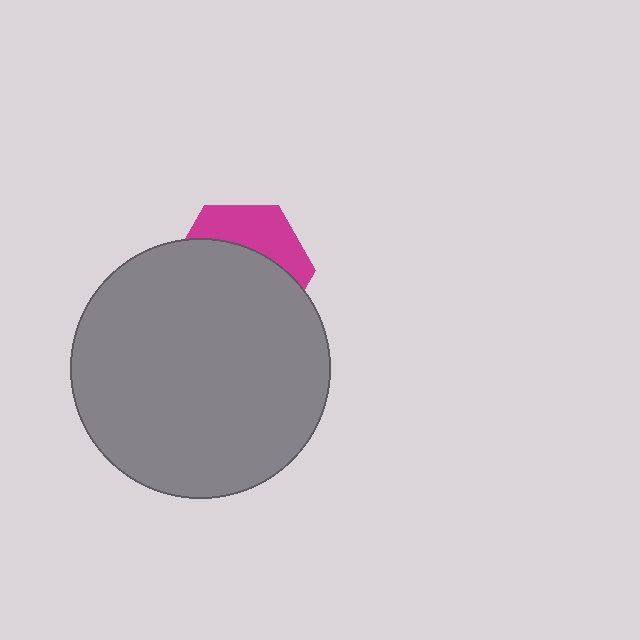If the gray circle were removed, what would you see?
You would see the complete magenta hexagon.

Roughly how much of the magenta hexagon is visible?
A small part of it is visible (roughly 33%).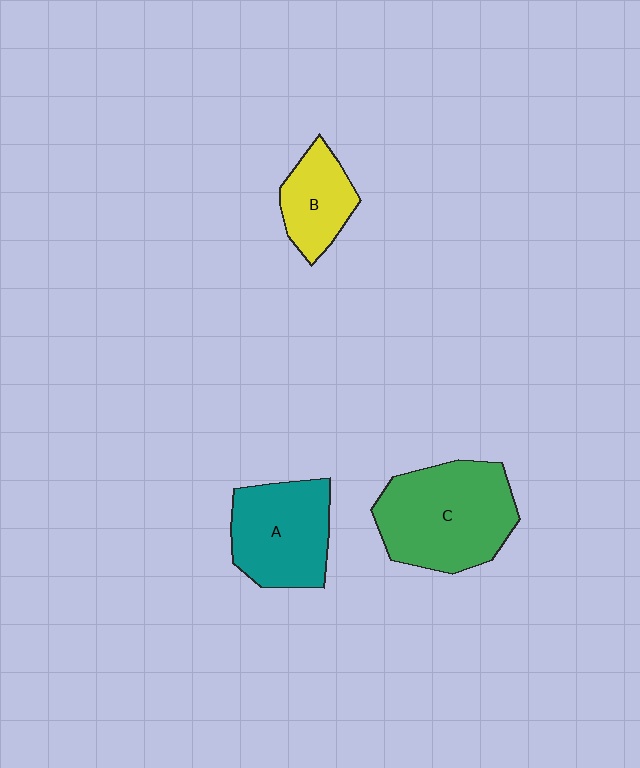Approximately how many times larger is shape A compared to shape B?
Approximately 1.6 times.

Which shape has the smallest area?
Shape B (yellow).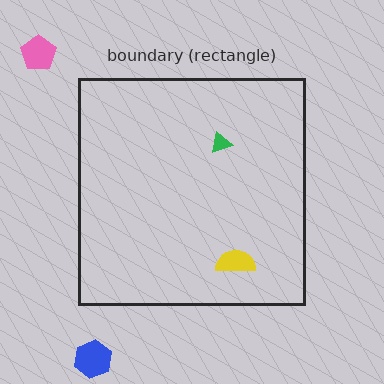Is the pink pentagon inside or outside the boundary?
Outside.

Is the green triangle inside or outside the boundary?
Inside.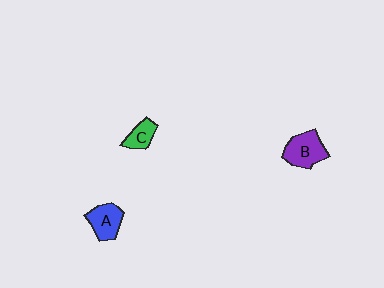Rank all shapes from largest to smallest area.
From largest to smallest: B (purple), A (blue), C (green).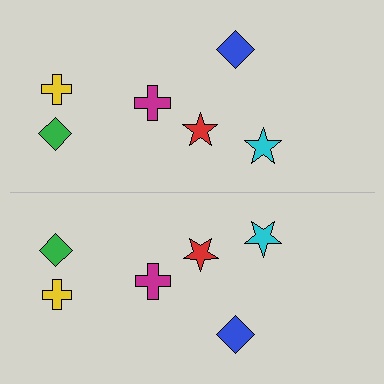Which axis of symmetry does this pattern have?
The pattern has a horizontal axis of symmetry running through the center of the image.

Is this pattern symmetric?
Yes, this pattern has bilateral (reflection) symmetry.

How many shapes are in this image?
There are 12 shapes in this image.